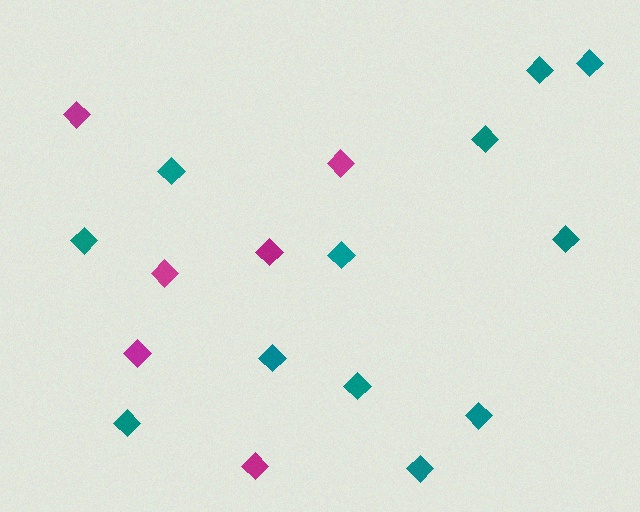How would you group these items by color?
There are 2 groups: one group of teal diamonds (12) and one group of magenta diamonds (6).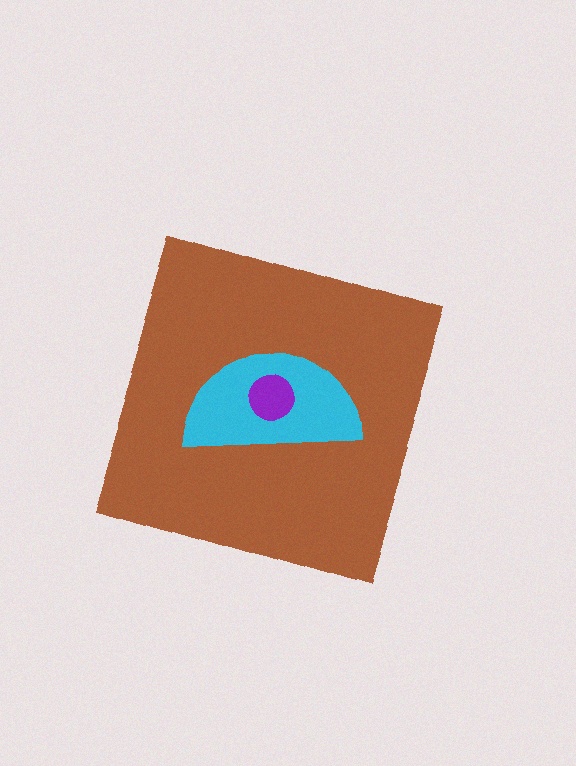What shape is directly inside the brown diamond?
The cyan semicircle.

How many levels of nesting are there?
3.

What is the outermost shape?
The brown diamond.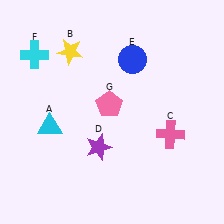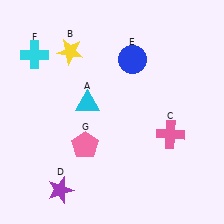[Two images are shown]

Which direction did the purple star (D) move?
The purple star (D) moved down.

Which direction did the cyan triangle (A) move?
The cyan triangle (A) moved right.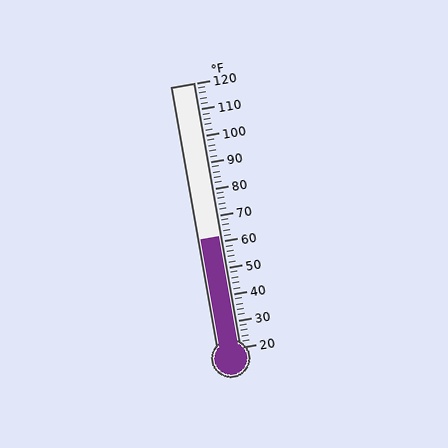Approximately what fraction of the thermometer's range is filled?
The thermometer is filled to approximately 40% of its range.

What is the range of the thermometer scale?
The thermometer scale ranges from 20°F to 120°F.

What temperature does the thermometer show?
The thermometer shows approximately 62°F.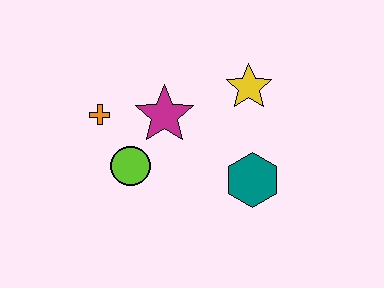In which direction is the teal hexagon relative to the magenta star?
The teal hexagon is to the right of the magenta star.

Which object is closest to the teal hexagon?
The yellow star is closest to the teal hexagon.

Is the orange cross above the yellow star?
No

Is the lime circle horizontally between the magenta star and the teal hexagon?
No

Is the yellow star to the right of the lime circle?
Yes